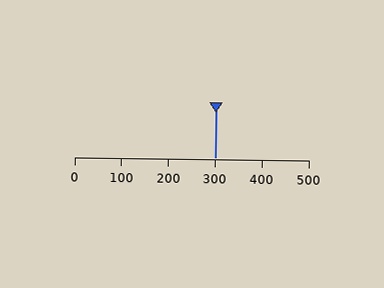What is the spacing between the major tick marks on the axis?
The major ticks are spaced 100 apart.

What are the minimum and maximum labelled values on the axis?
The axis runs from 0 to 500.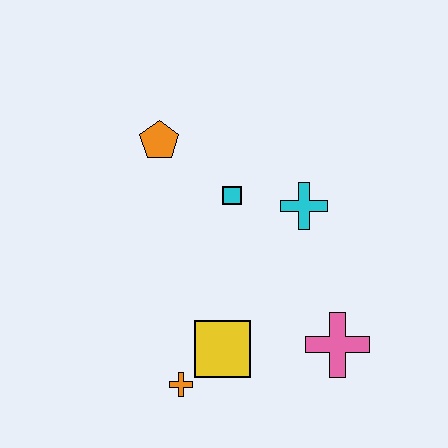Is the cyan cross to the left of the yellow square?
No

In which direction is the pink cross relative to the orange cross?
The pink cross is to the right of the orange cross.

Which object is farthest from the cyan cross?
The orange cross is farthest from the cyan cross.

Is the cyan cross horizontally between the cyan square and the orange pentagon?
No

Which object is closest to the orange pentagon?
The cyan square is closest to the orange pentagon.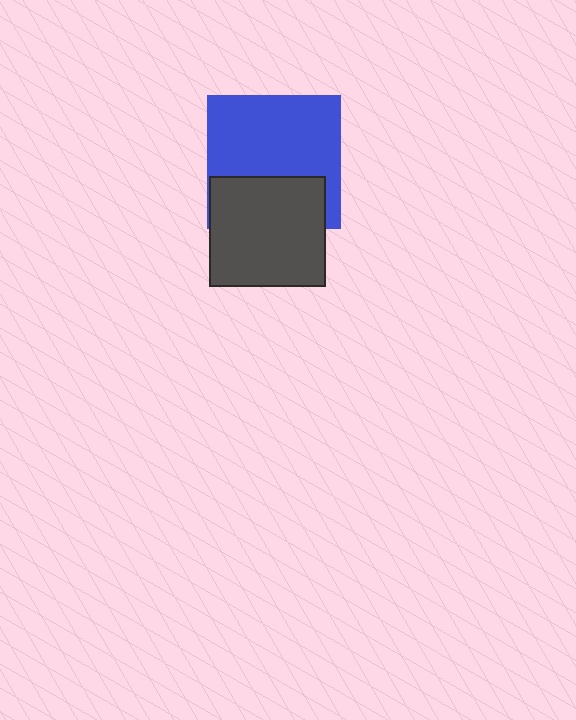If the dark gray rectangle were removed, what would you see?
You would see the complete blue square.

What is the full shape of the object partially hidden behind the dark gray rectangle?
The partially hidden object is a blue square.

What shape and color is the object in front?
The object in front is a dark gray rectangle.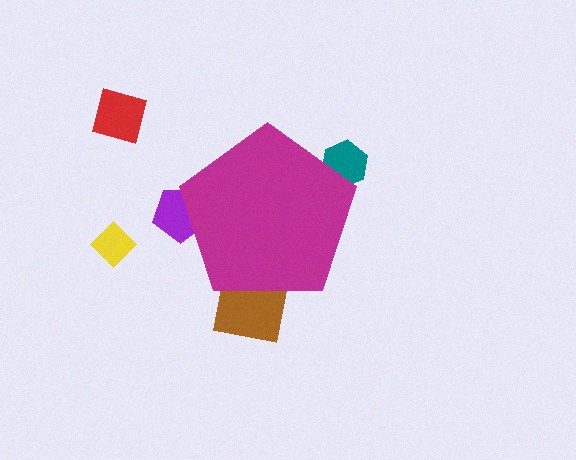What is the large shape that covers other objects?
A magenta pentagon.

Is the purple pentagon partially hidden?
Yes, the purple pentagon is partially hidden behind the magenta pentagon.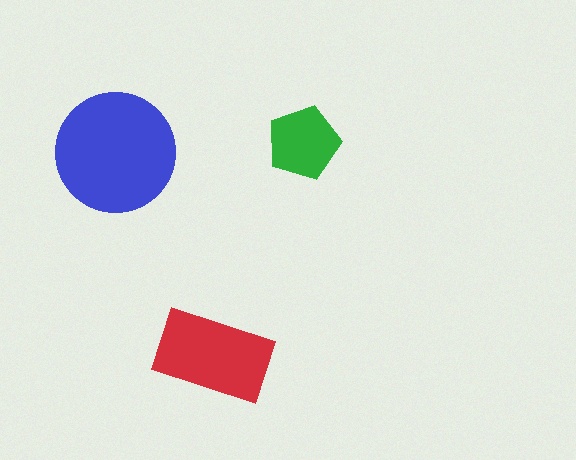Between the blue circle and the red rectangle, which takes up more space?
The blue circle.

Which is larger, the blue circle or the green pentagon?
The blue circle.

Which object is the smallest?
The green pentagon.